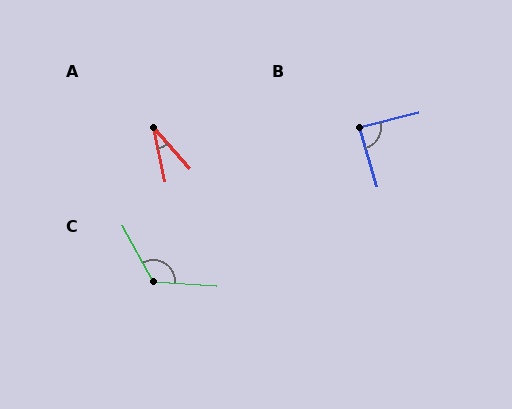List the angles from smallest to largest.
A (30°), B (87°), C (122°).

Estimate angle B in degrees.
Approximately 87 degrees.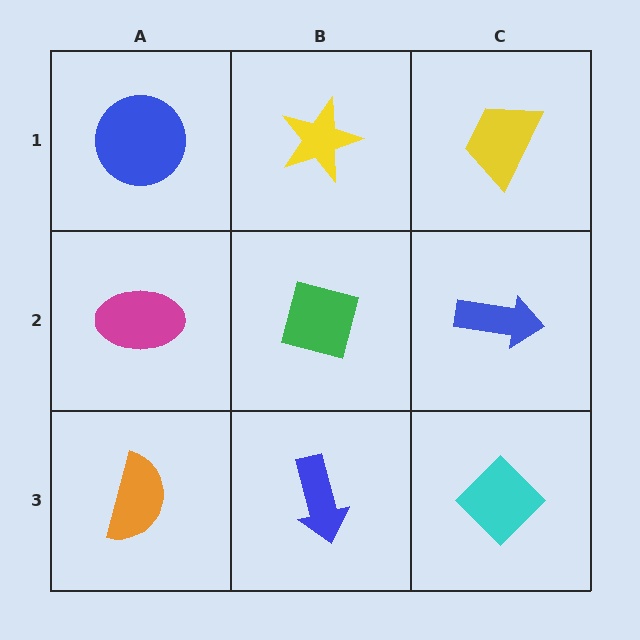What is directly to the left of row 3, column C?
A blue arrow.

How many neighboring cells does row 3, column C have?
2.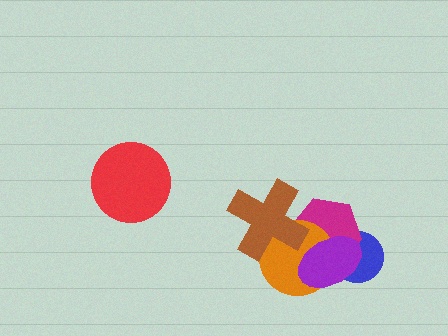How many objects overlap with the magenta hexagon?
4 objects overlap with the magenta hexagon.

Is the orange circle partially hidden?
Yes, it is partially covered by another shape.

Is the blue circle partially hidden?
Yes, it is partially covered by another shape.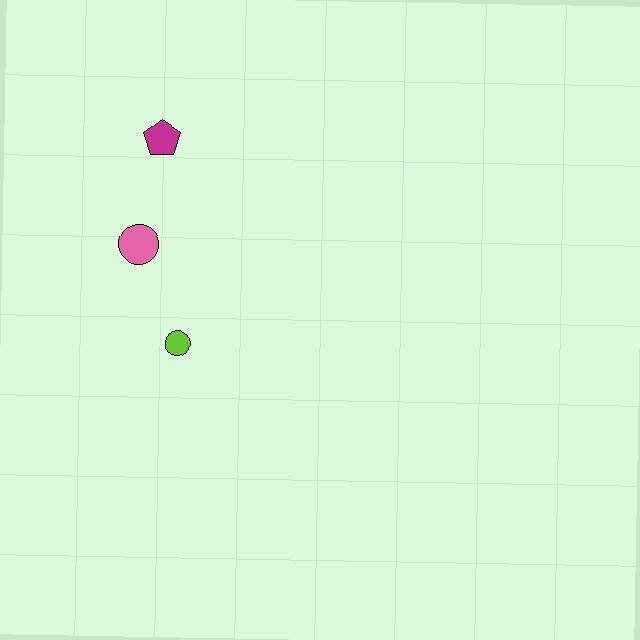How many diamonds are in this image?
There are no diamonds.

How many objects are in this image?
There are 3 objects.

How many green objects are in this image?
There are no green objects.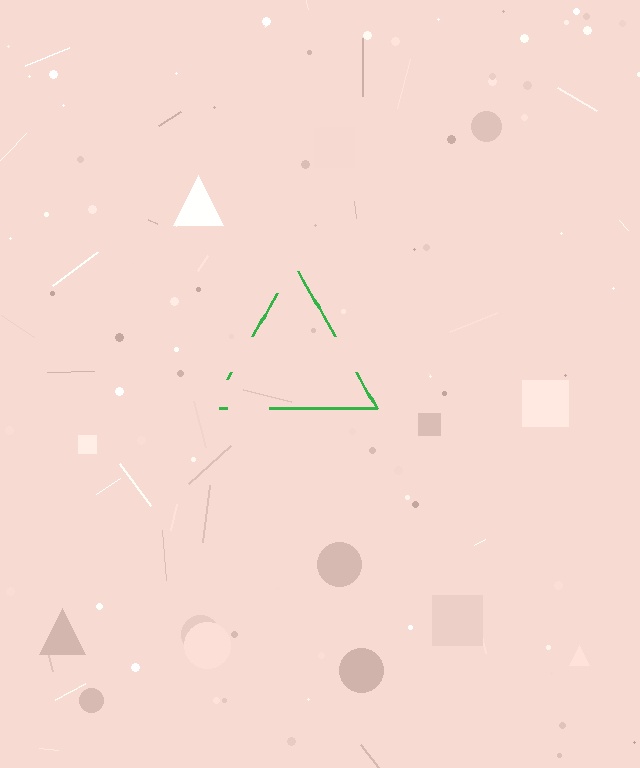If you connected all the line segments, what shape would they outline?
They would outline a triangle.